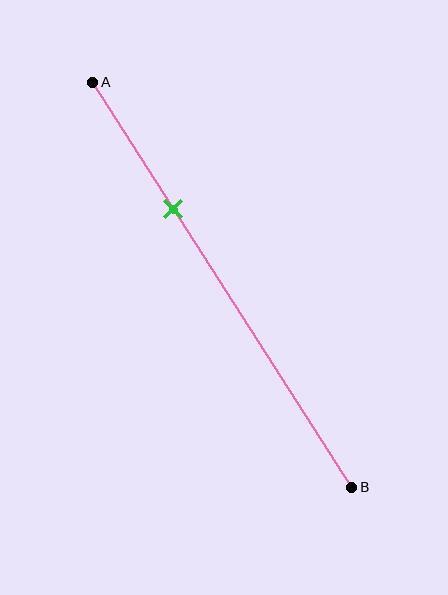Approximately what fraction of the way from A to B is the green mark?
The green mark is approximately 30% of the way from A to B.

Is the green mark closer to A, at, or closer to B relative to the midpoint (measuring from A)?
The green mark is closer to point A than the midpoint of segment AB.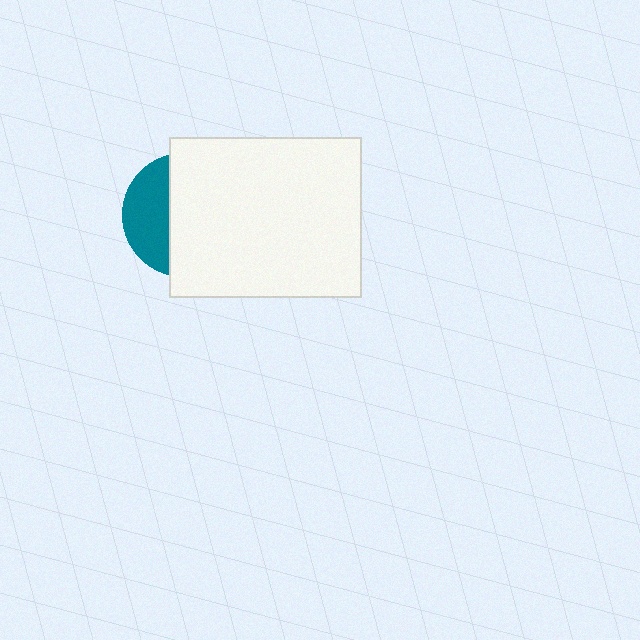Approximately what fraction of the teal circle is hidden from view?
Roughly 64% of the teal circle is hidden behind the white rectangle.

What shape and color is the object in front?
The object in front is a white rectangle.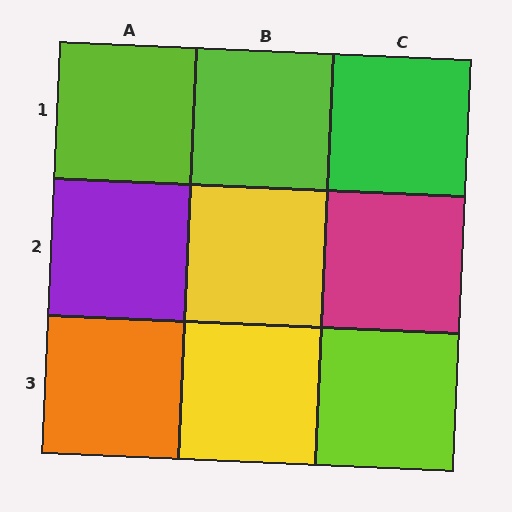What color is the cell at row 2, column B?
Yellow.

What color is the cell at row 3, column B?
Yellow.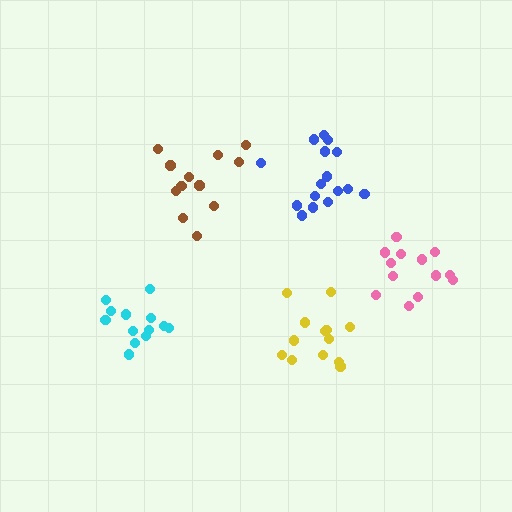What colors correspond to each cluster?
The clusters are colored: blue, brown, cyan, yellow, pink.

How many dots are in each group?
Group 1: 16 dots, Group 2: 12 dots, Group 3: 13 dots, Group 4: 13 dots, Group 5: 13 dots (67 total).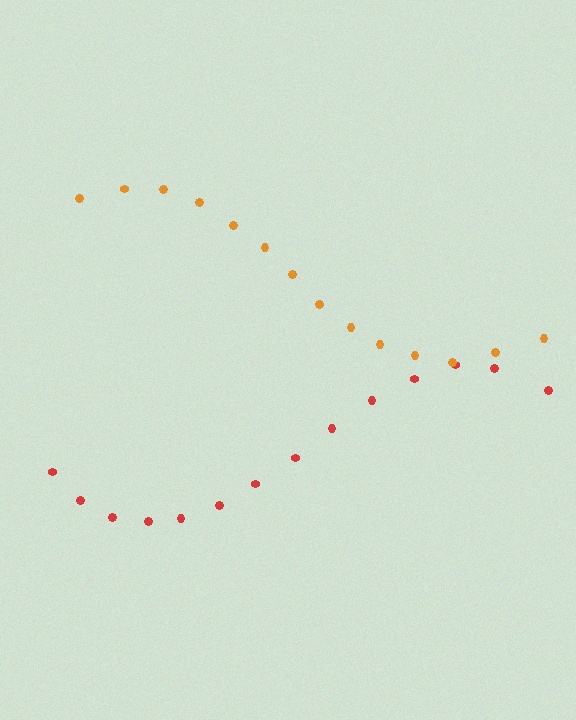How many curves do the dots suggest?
There are 2 distinct paths.